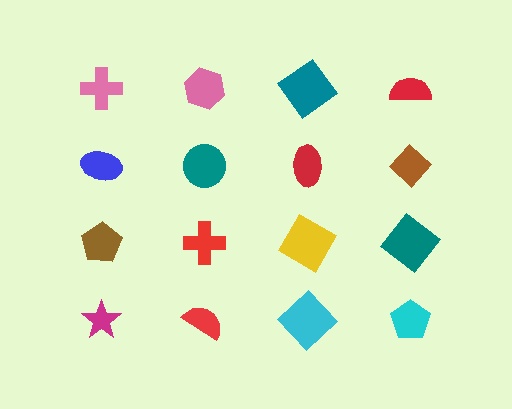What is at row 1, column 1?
A pink cross.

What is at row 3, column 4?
A teal diamond.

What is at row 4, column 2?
A red semicircle.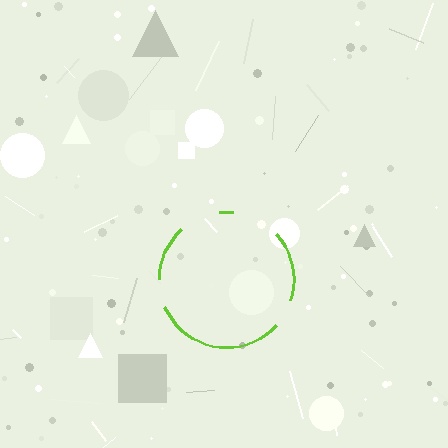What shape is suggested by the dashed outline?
The dashed outline suggests a circle.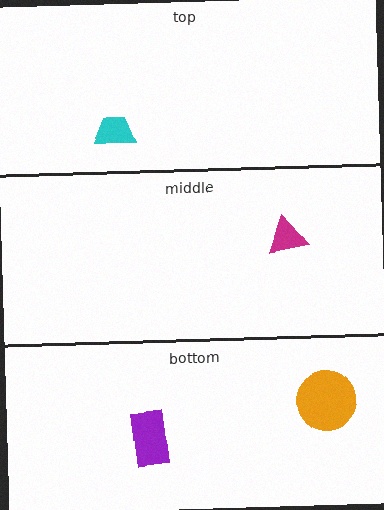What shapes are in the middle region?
The magenta triangle.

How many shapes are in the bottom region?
2.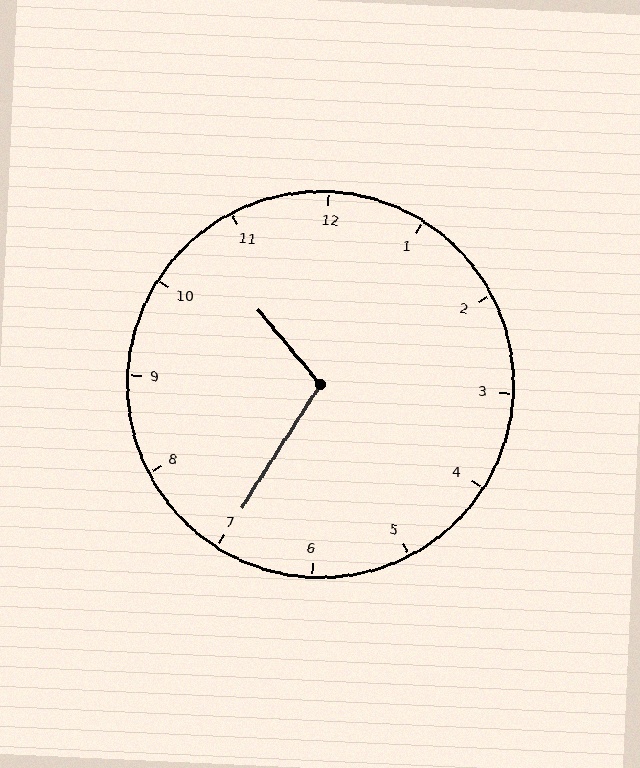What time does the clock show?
10:35.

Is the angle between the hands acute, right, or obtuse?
It is obtuse.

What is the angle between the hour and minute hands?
Approximately 108 degrees.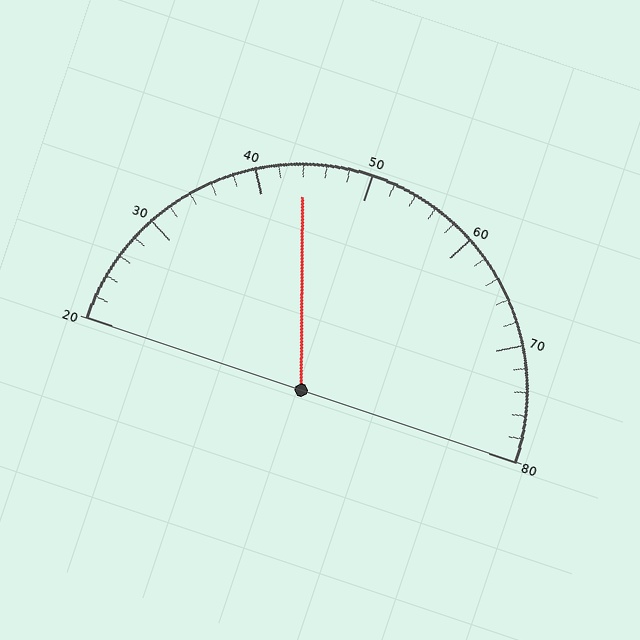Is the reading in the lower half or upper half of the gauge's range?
The reading is in the lower half of the range (20 to 80).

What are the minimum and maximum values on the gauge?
The gauge ranges from 20 to 80.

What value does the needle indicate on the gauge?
The needle indicates approximately 44.